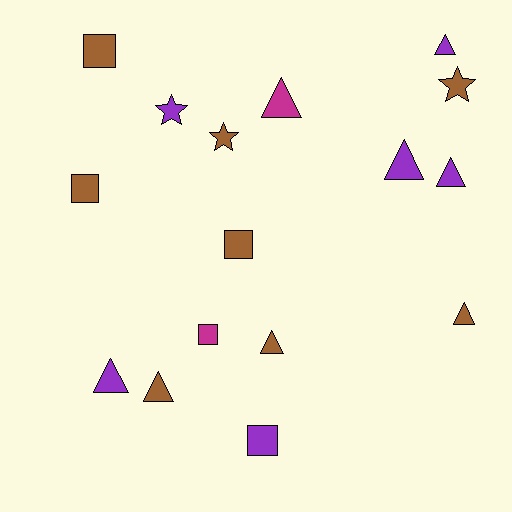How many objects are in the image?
There are 16 objects.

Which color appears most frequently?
Brown, with 8 objects.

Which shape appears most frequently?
Triangle, with 8 objects.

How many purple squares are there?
There is 1 purple square.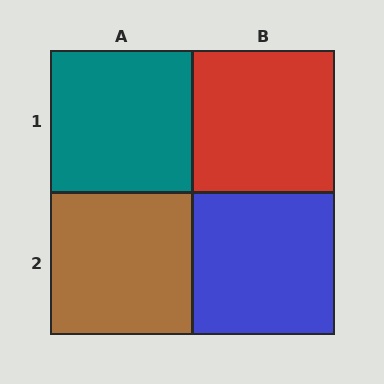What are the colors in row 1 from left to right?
Teal, red.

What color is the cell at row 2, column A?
Brown.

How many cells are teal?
1 cell is teal.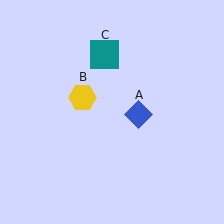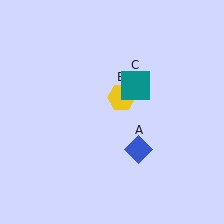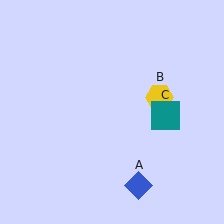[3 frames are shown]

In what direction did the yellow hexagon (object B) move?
The yellow hexagon (object B) moved right.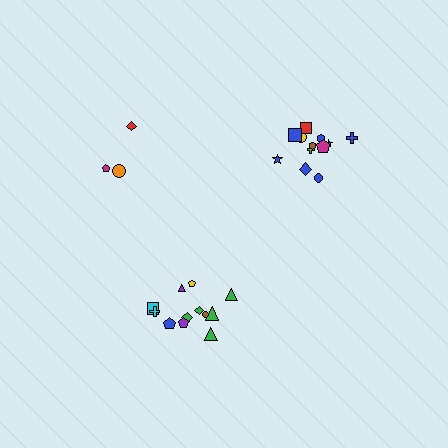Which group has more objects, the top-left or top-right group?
The top-right group.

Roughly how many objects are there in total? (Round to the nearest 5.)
Roughly 25 objects in total.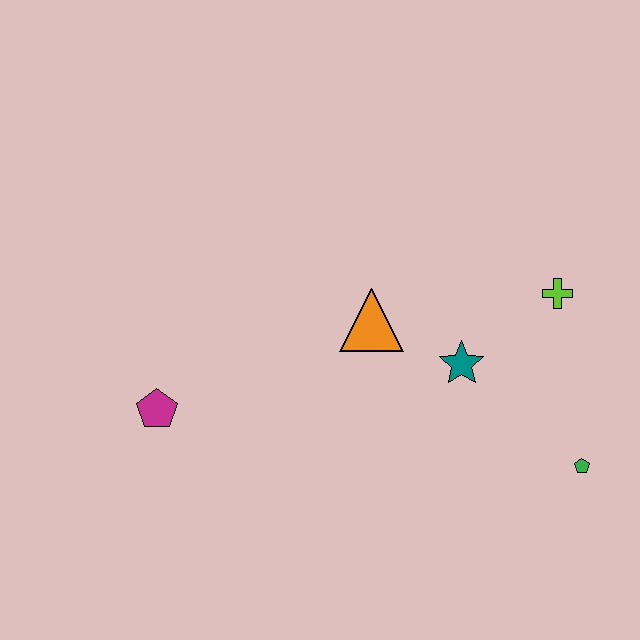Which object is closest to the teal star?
The orange triangle is closest to the teal star.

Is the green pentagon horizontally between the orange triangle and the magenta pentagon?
No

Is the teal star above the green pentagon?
Yes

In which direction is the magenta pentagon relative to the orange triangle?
The magenta pentagon is to the left of the orange triangle.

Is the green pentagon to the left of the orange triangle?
No